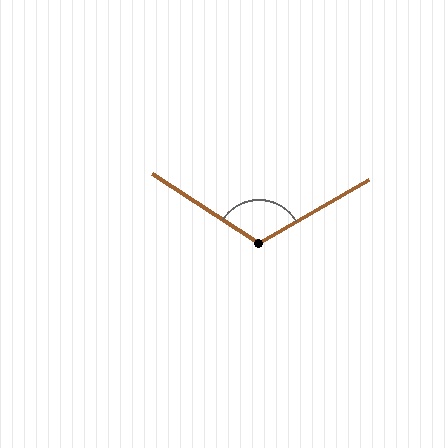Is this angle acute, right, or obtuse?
It is obtuse.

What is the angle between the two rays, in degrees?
Approximately 117 degrees.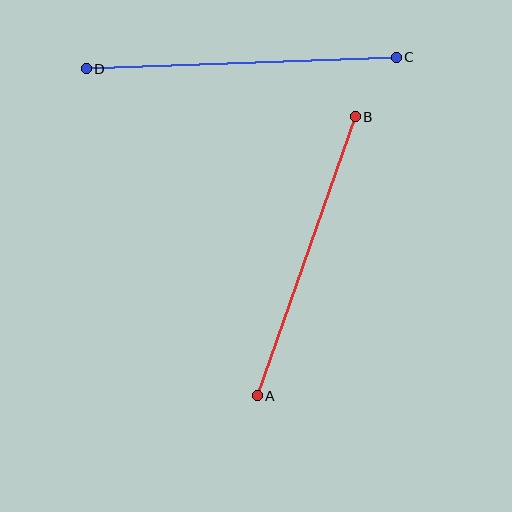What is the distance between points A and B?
The distance is approximately 296 pixels.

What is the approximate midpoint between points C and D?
The midpoint is at approximately (241, 63) pixels.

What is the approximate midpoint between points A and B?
The midpoint is at approximately (306, 256) pixels.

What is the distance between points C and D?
The distance is approximately 310 pixels.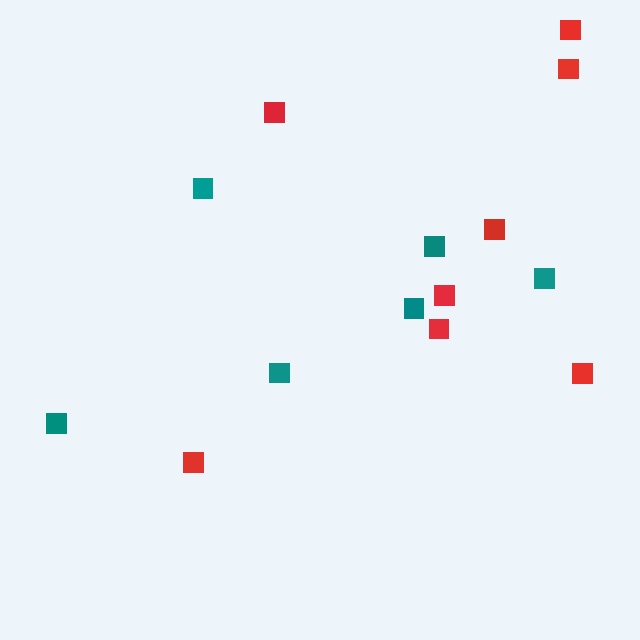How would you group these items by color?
There are 2 groups: one group of teal squares (6) and one group of red squares (8).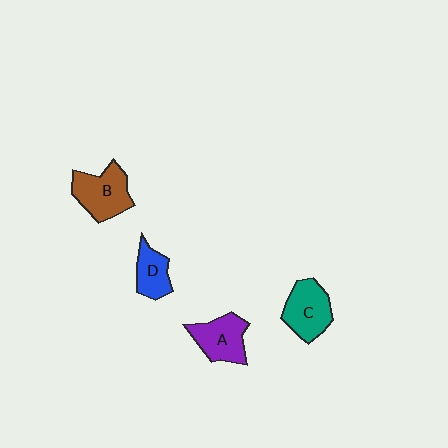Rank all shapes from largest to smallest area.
From largest to smallest: B (brown), C (teal), A (purple), D (blue).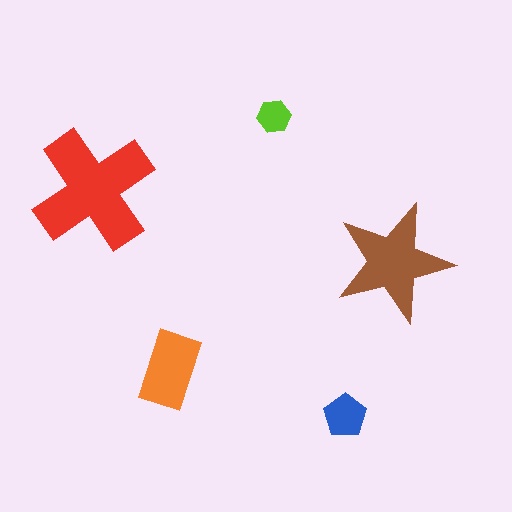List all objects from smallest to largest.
The lime hexagon, the blue pentagon, the orange rectangle, the brown star, the red cross.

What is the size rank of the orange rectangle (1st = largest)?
3rd.